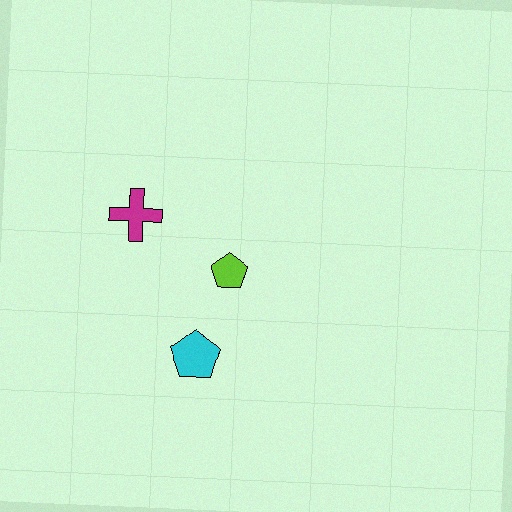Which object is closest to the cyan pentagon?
The lime pentagon is closest to the cyan pentagon.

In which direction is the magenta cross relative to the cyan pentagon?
The magenta cross is above the cyan pentagon.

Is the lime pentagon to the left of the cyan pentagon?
No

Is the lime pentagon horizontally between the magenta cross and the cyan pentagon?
No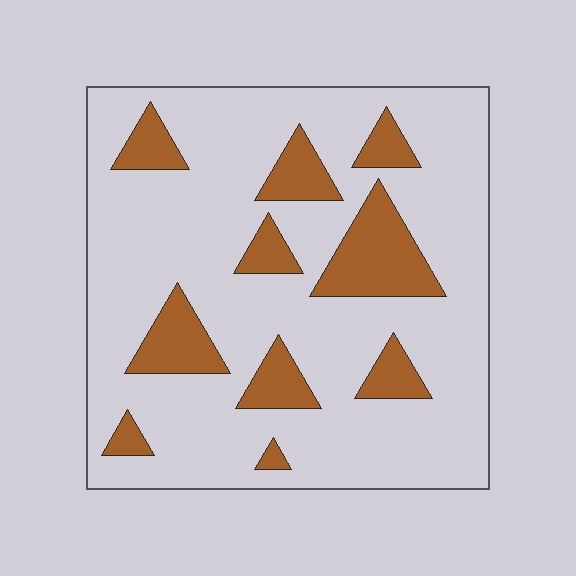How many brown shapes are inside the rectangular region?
10.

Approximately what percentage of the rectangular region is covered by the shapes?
Approximately 20%.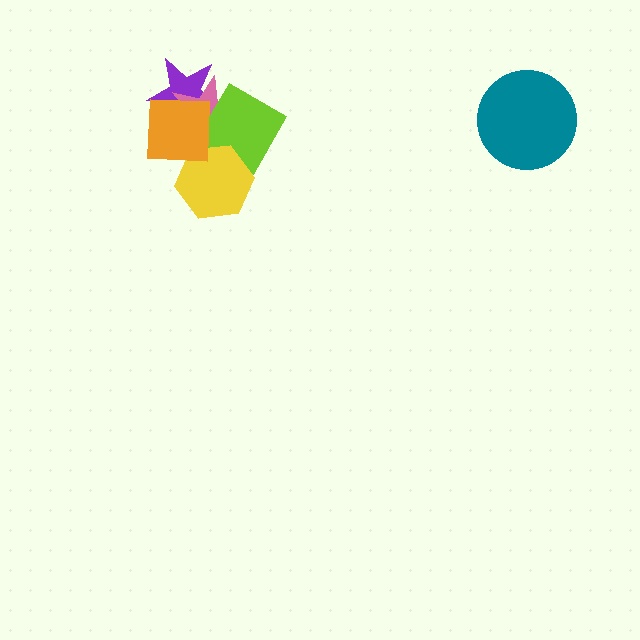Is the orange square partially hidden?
No, no other shape covers it.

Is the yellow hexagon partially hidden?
Yes, it is partially covered by another shape.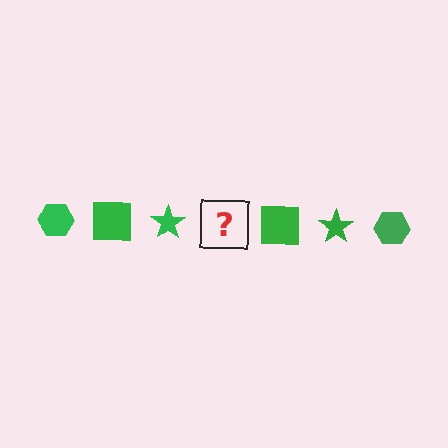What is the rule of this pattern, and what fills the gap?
The rule is that the pattern cycles through hexagon, square, star shapes in green. The gap should be filled with a green hexagon.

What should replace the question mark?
The question mark should be replaced with a green hexagon.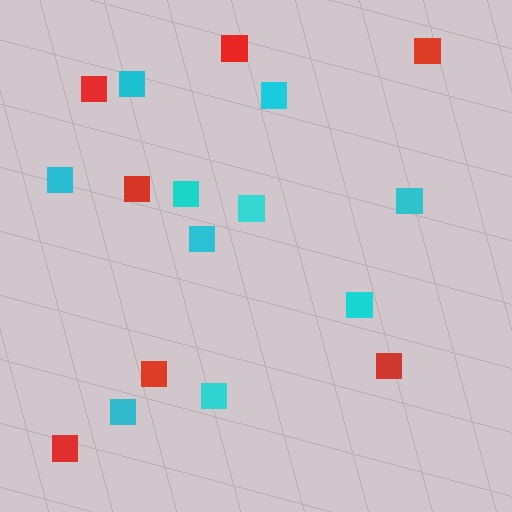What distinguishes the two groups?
There are 2 groups: one group of cyan squares (10) and one group of red squares (7).